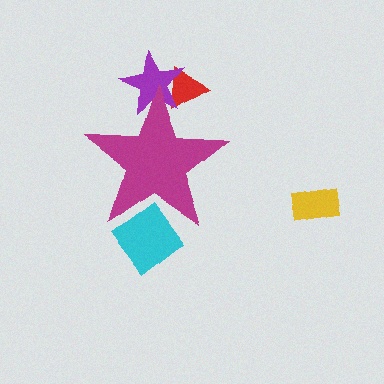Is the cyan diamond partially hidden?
Yes, the cyan diamond is partially hidden behind the magenta star.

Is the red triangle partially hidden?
Yes, the red triangle is partially hidden behind the magenta star.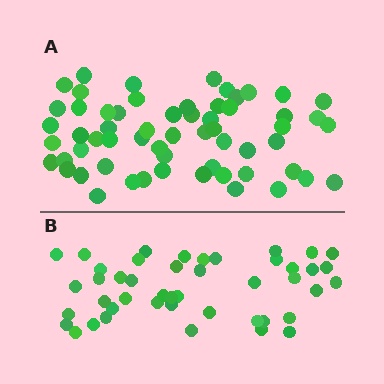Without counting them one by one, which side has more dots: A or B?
Region A (the top region) has more dots.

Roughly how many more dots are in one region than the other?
Region A has approximately 15 more dots than region B.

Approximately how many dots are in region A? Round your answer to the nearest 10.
About 60 dots.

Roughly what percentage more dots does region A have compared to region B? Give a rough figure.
About 35% more.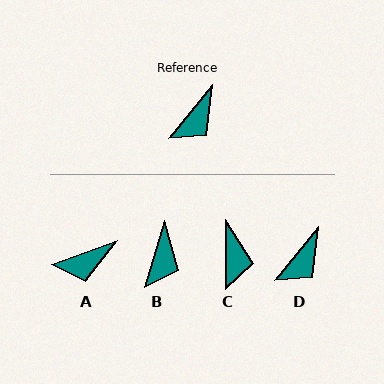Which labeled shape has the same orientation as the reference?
D.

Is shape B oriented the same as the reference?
No, it is off by about 22 degrees.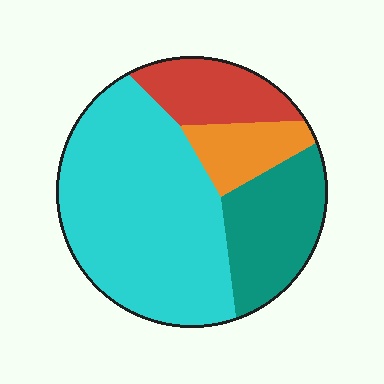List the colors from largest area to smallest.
From largest to smallest: cyan, teal, red, orange.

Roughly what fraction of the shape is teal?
Teal takes up between a sixth and a third of the shape.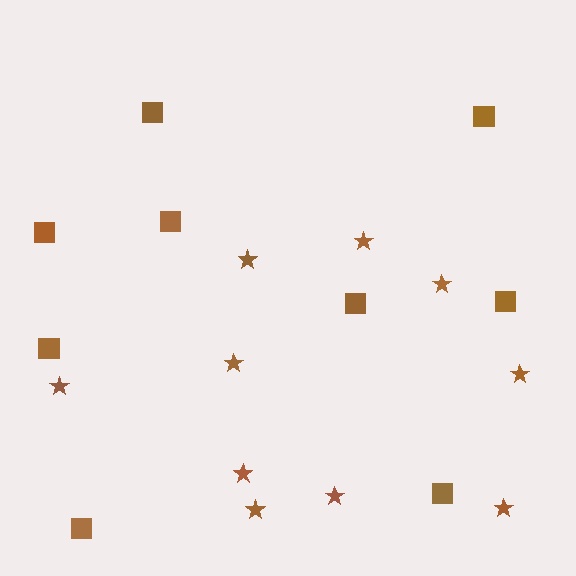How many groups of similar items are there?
There are 2 groups: one group of stars (10) and one group of squares (9).